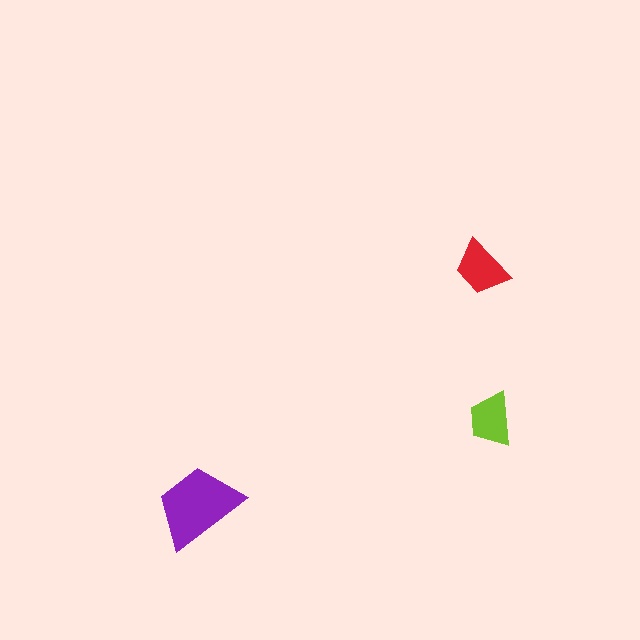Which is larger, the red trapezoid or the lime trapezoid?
The red one.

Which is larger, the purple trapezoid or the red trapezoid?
The purple one.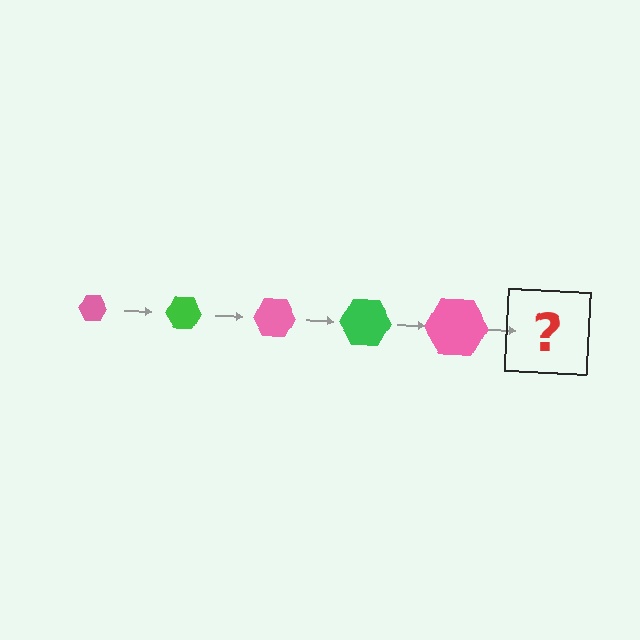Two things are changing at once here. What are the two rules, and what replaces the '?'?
The two rules are that the hexagon grows larger each step and the color cycles through pink and green. The '?' should be a green hexagon, larger than the previous one.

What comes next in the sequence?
The next element should be a green hexagon, larger than the previous one.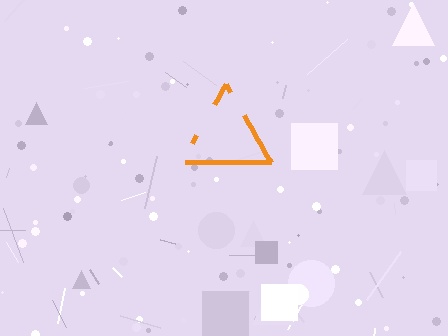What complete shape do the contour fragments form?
The contour fragments form a triangle.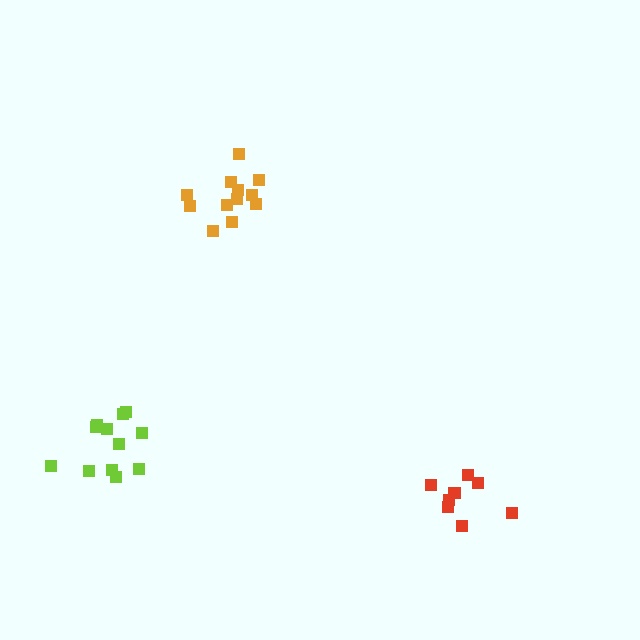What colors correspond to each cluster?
The clusters are colored: orange, red, lime.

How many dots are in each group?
Group 1: 12 dots, Group 2: 9 dots, Group 3: 12 dots (33 total).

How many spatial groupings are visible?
There are 3 spatial groupings.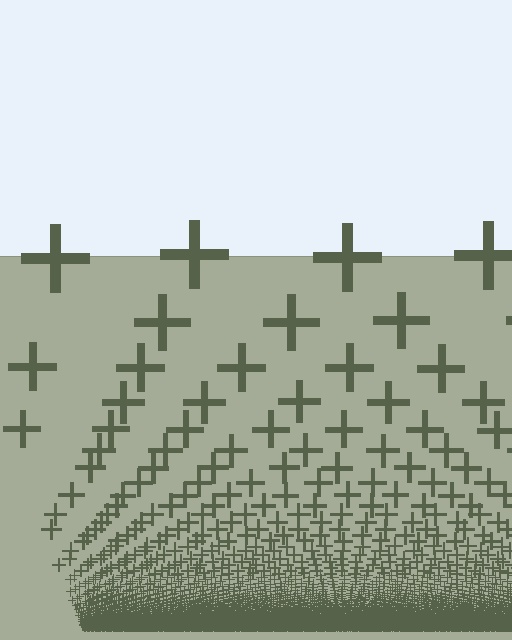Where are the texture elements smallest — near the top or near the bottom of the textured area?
Near the bottom.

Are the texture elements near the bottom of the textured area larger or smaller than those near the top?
Smaller. The gradient is inverted — elements near the bottom are smaller and denser.